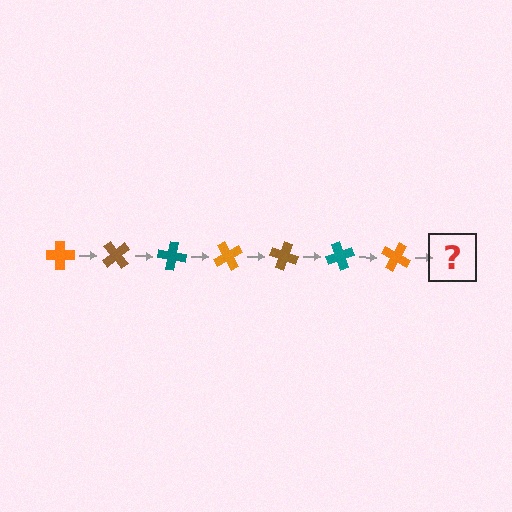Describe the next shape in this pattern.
It should be a brown cross, rotated 350 degrees from the start.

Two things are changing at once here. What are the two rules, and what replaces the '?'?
The two rules are that it rotates 50 degrees each step and the color cycles through orange, brown, and teal. The '?' should be a brown cross, rotated 350 degrees from the start.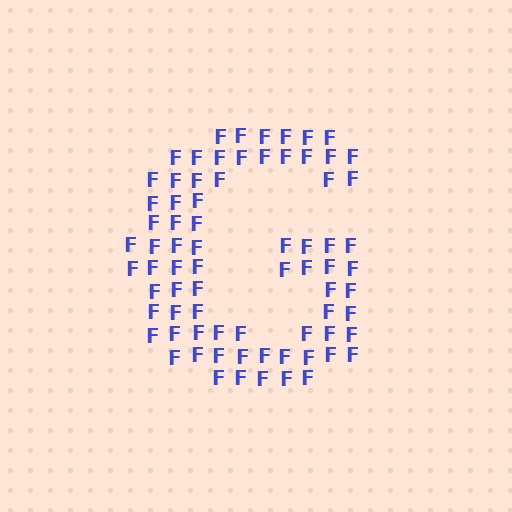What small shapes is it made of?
It is made of small letter F's.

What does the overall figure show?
The overall figure shows the letter G.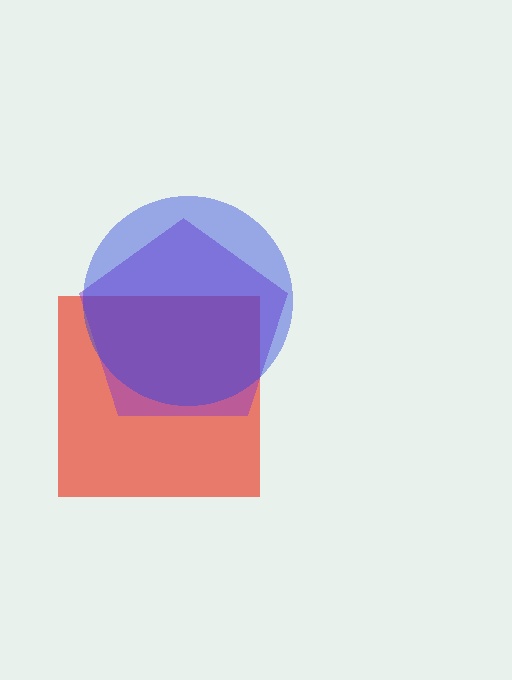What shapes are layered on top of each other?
The layered shapes are: a red square, a purple pentagon, a blue circle.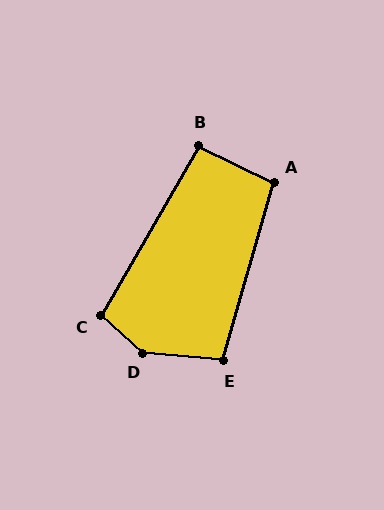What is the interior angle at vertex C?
Approximately 102 degrees (obtuse).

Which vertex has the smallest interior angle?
B, at approximately 94 degrees.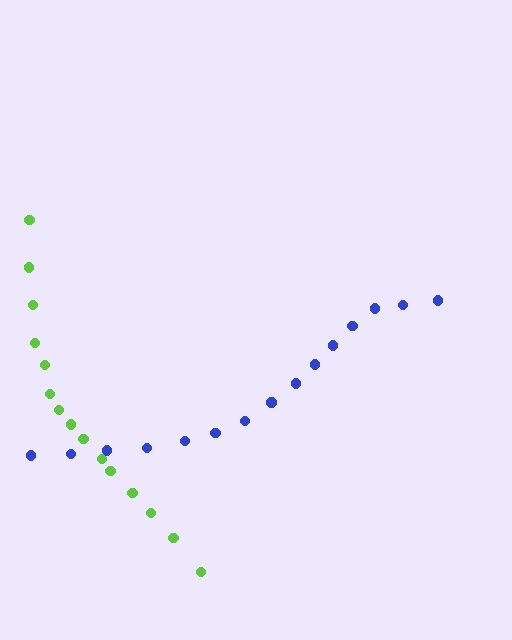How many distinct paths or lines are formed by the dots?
There are 2 distinct paths.